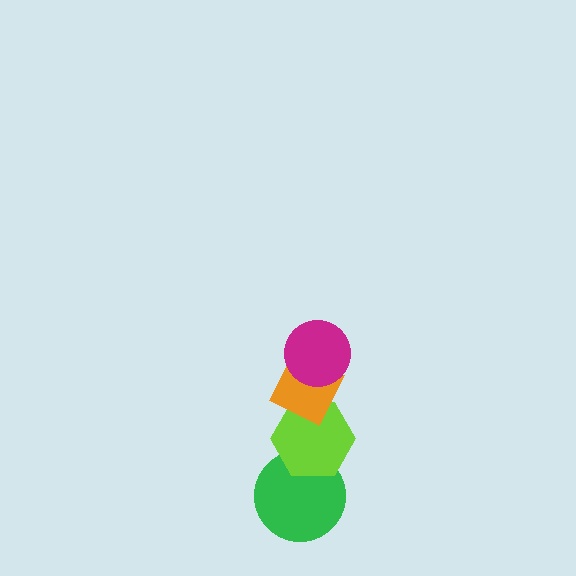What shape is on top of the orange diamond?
The magenta circle is on top of the orange diamond.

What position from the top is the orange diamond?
The orange diamond is 2nd from the top.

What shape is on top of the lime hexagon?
The orange diamond is on top of the lime hexagon.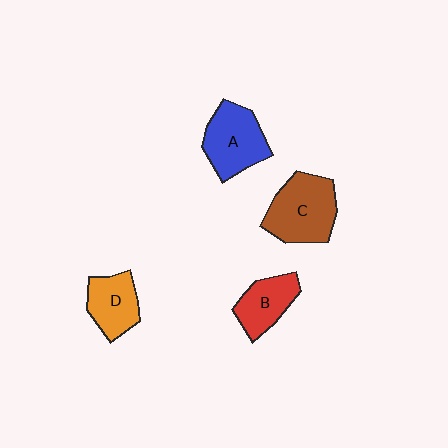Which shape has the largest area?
Shape C (brown).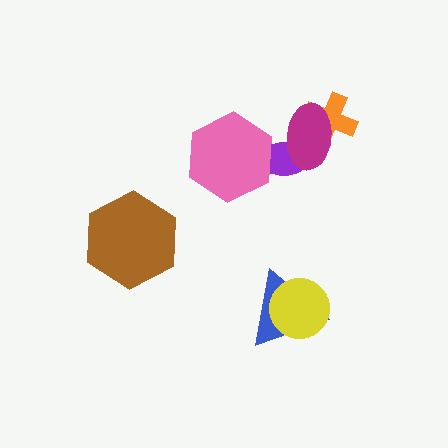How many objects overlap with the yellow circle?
1 object overlaps with the yellow circle.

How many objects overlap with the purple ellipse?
2 objects overlap with the purple ellipse.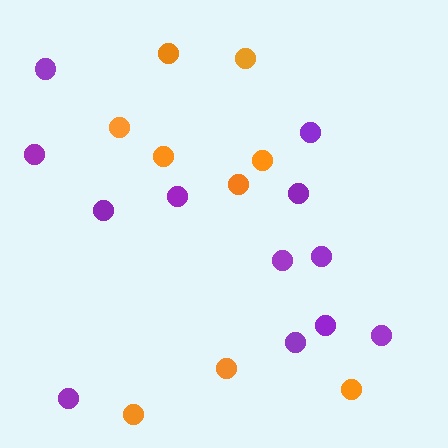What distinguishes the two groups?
There are 2 groups: one group of orange circles (9) and one group of purple circles (12).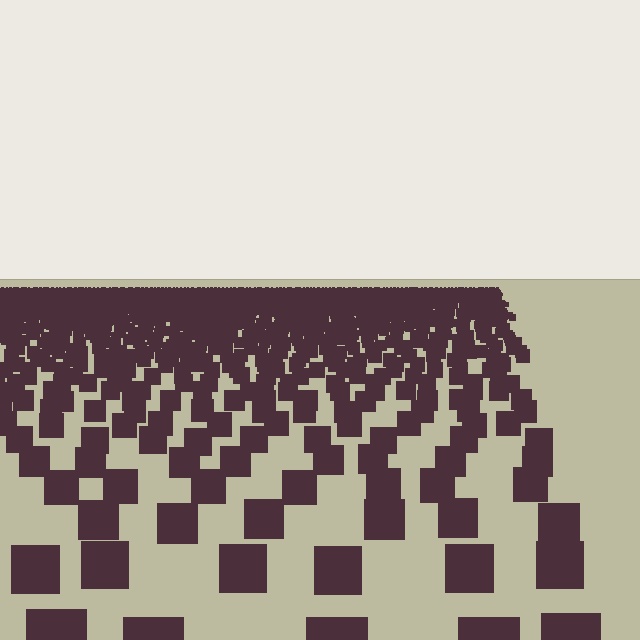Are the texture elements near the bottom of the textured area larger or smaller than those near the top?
Larger. Near the bottom, elements are closer to the viewer and appear at a bigger on-screen size.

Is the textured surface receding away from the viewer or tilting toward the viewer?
The surface is receding away from the viewer. Texture elements get smaller and denser toward the top.